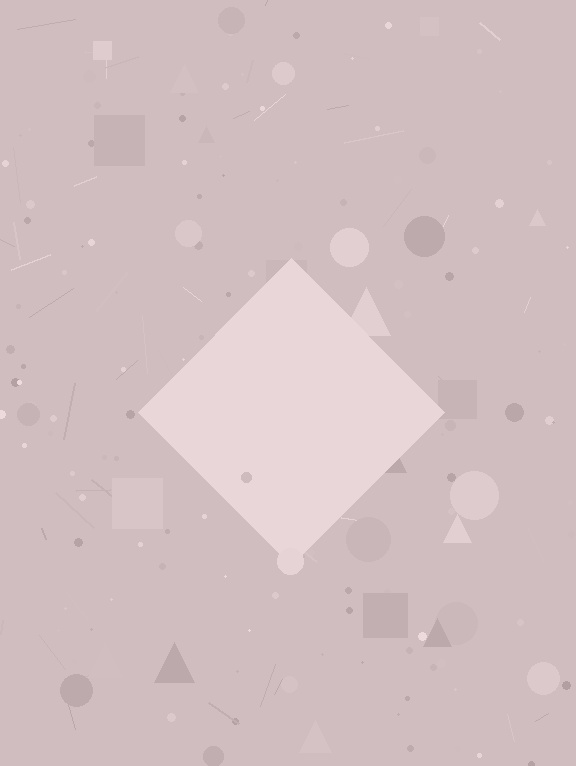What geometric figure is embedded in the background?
A diamond is embedded in the background.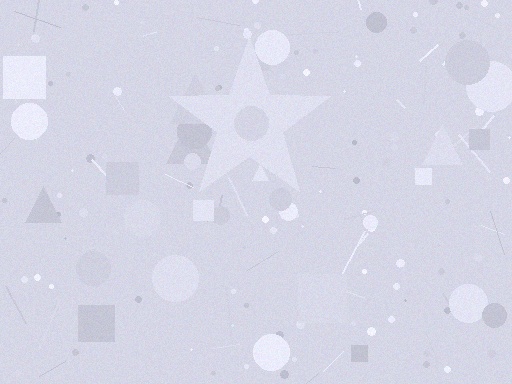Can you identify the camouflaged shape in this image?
The camouflaged shape is a star.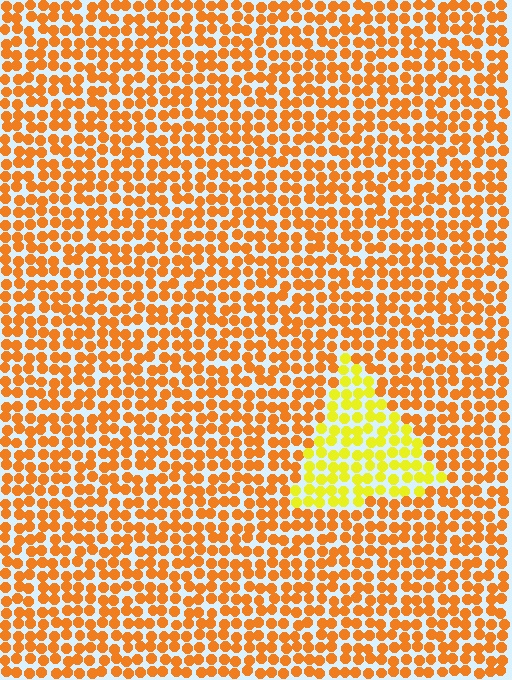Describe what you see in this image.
The image is filled with small orange elements in a uniform arrangement. A triangle-shaped region is visible where the elements are tinted to a slightly different hue, forming a subtle color boundary.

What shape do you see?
I see a triangle.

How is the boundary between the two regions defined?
The boundary is defined purely by a slight shift in hue (about 36 degrees). Spacing, size, and orientation are identical on both sides.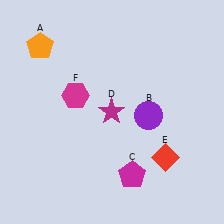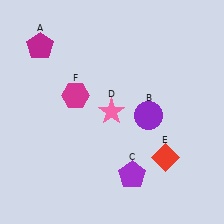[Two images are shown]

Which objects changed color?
A changed from orange to magenta. C changed from magenta to purple. D changed from magenta to pink.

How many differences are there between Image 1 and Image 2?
There are 3 differences between the two images.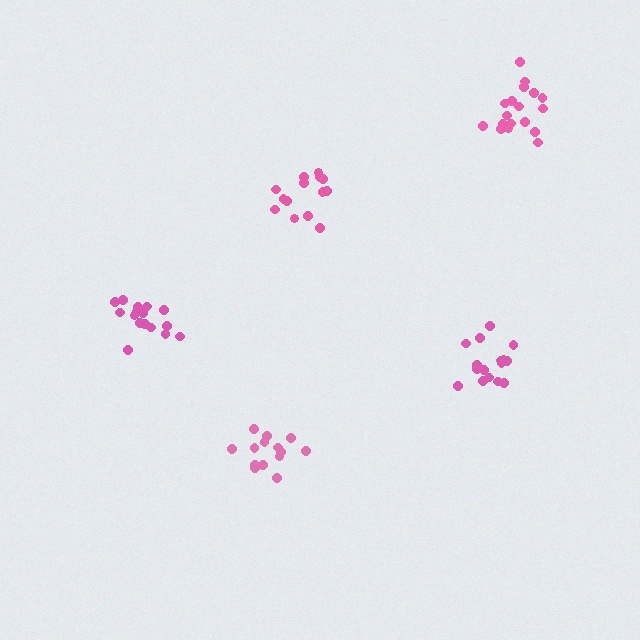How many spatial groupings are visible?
There are 5 spatial groupings.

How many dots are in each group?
Group 1: 16 dots, Group 2: 14 dots, Group 3: 16 dots, Group 4: 14 dots, Group 5: 18 dots (78 total).